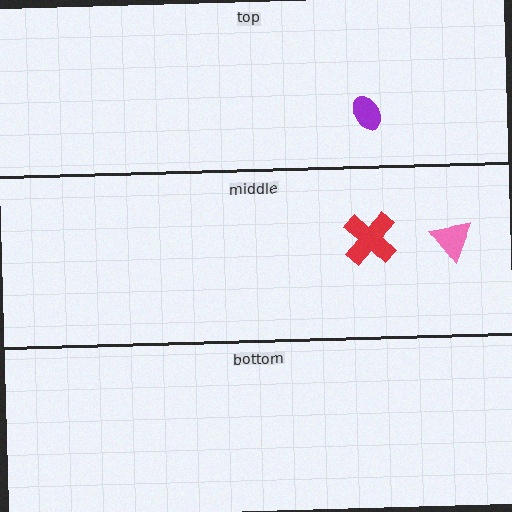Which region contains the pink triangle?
The middle region.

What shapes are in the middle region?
The red cross, the pink triangle.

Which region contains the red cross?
The middle region.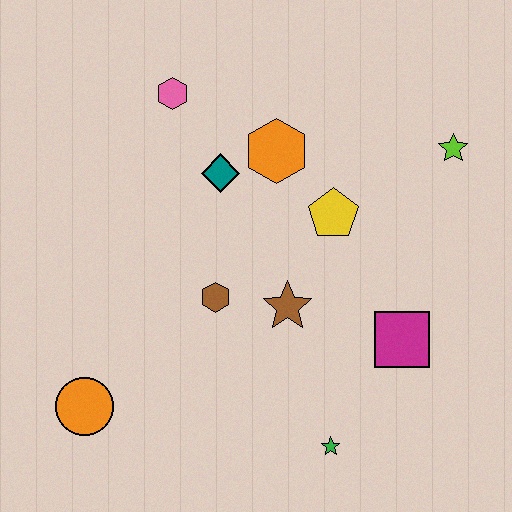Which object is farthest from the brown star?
The pink hexagon is farthest from the brown star.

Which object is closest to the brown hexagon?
The brown star is closest to the brown hexagon.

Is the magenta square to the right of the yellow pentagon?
Yes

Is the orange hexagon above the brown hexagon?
Yes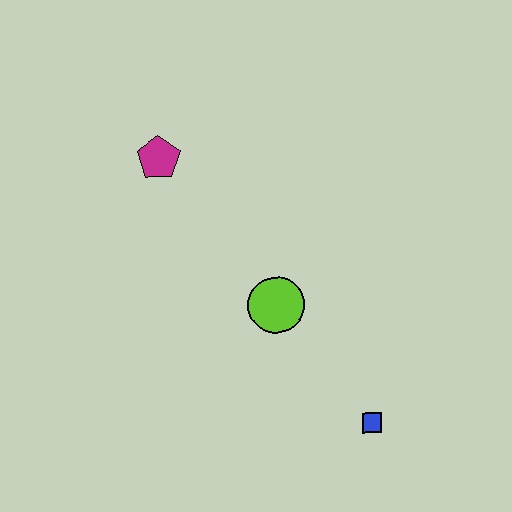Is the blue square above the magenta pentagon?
No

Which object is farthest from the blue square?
The magenta pentagon is farthest from the blue square.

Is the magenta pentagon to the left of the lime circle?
Yes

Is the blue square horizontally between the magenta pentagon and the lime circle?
No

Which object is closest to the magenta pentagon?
The lime circle is closest to the magenta pentagon.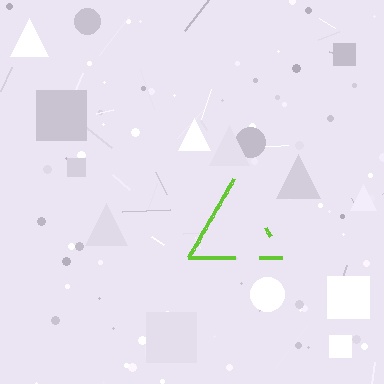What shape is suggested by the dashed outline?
The dashed outline suggests a triangle.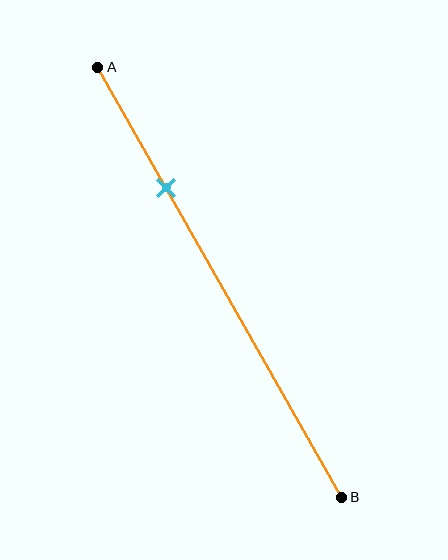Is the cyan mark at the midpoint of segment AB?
No, the mark is at about 30% from A, not at the 50% midpoint.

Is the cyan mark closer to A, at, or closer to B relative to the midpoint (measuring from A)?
The cyan mark is closer to point A than the midpoint of segment AB.